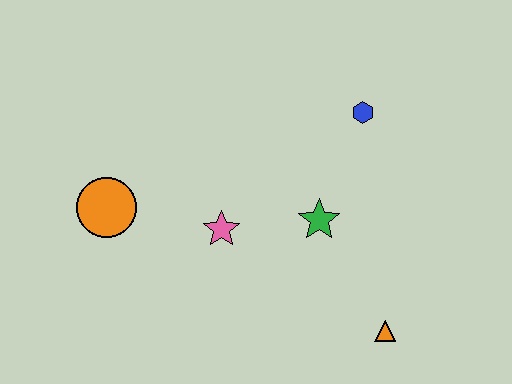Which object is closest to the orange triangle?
The green star is closest to the orange triangle.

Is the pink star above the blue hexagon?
No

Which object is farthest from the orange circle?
The orange triangle is farthest from the orange circle.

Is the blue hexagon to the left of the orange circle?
No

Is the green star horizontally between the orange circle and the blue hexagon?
Yes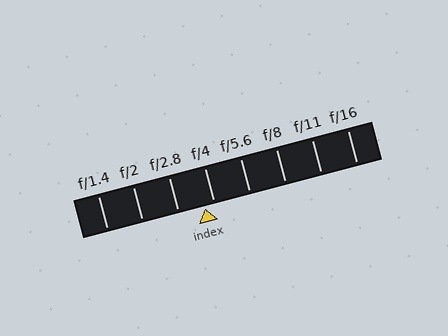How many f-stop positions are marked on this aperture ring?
There are 8 f-stop positions marked.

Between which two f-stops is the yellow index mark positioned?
The index mark is between f/2.8 and f/4.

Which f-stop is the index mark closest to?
The index mark is closest to f/4.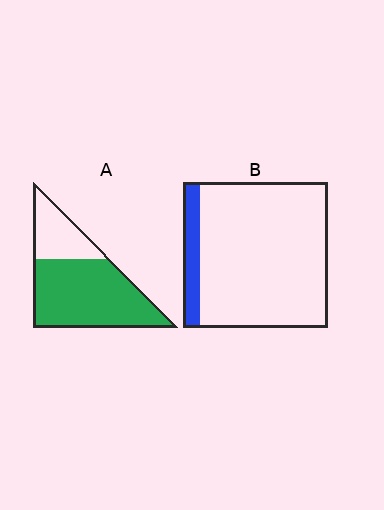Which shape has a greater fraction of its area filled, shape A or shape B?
Shape A.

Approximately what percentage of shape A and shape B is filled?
A is approximately 70% and B is approximately 10%.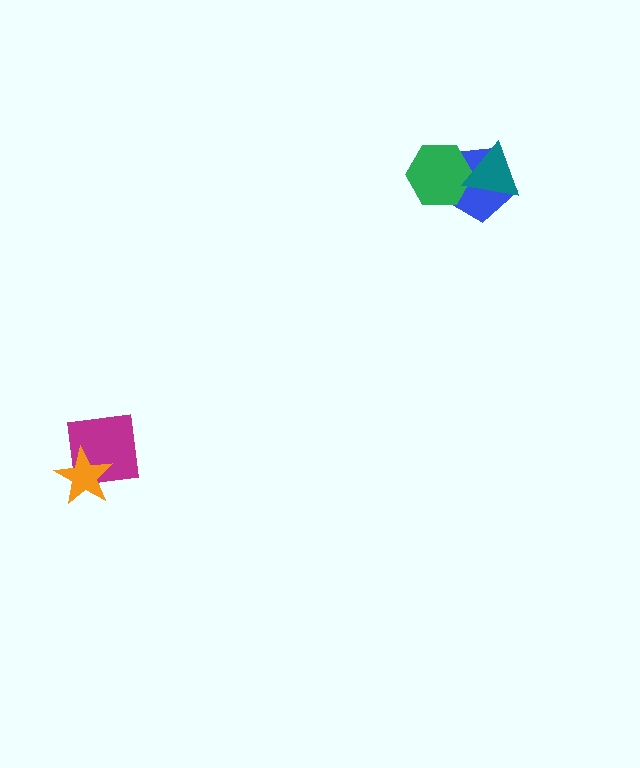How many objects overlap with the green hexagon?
2 objects overlap with the green hexagon.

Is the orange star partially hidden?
No, no other shape covers it.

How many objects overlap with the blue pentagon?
2 objects overlap with the blue pentagon.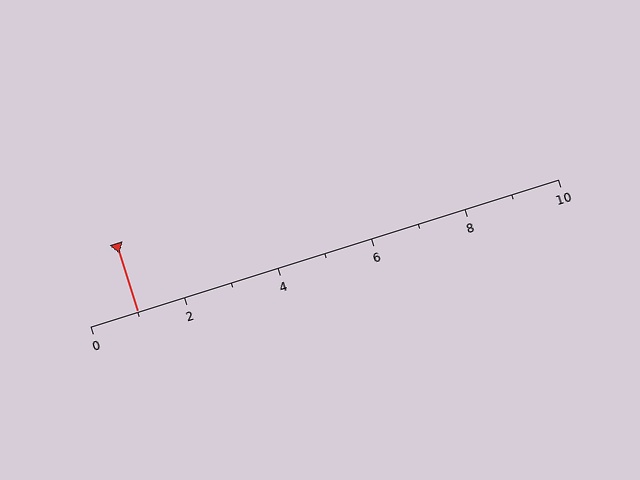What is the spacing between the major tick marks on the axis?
The major ticks are spaced 2 apart.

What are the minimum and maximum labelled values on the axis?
The axis runs from 0 to 10.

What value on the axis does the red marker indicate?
The marker indicates approximately 1.